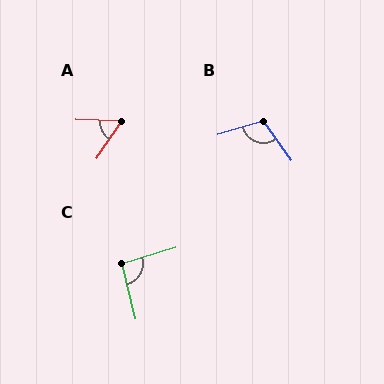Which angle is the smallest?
A, at approximately 58 degrees.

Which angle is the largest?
B, at approximately 109 degrees.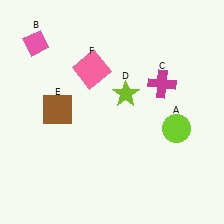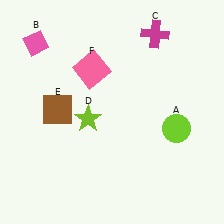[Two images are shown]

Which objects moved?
The objects that moved are: the magenta cross (C), the lime star (D).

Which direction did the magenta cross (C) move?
The magenta cross (C) moved up.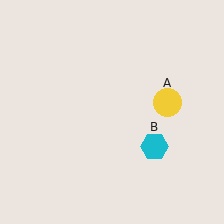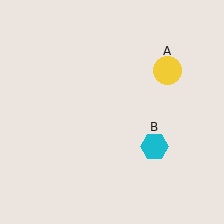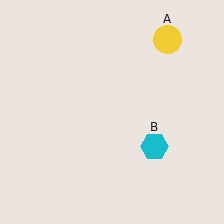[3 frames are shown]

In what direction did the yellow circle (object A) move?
The yellow circle (object A) moved up.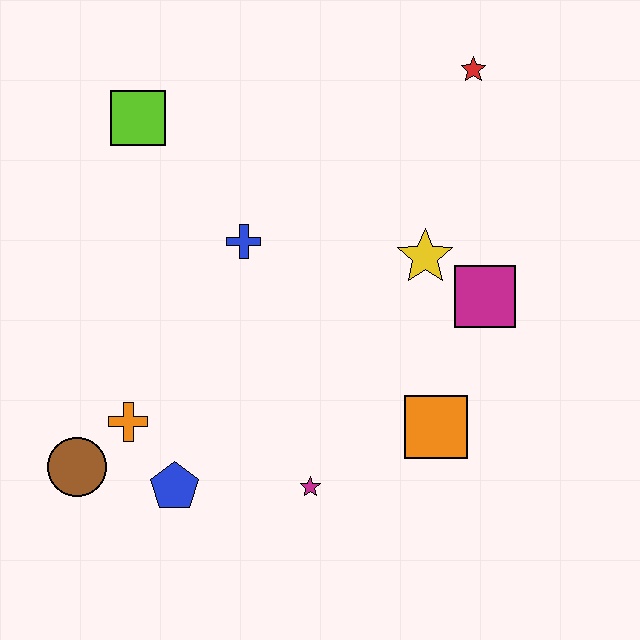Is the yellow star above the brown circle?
Yes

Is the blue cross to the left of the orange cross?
No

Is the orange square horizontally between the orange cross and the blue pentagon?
No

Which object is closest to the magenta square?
The yellow star is closest to the magenta square.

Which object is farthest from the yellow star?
The brown circle is farthest from the yellow star.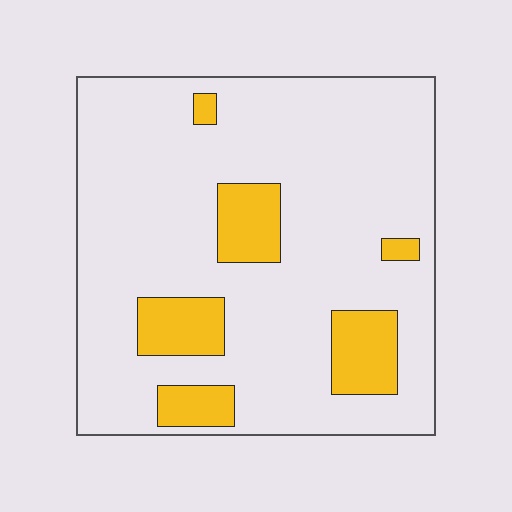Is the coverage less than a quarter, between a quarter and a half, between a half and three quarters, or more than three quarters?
Less than a quarter.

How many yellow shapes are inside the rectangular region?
6.